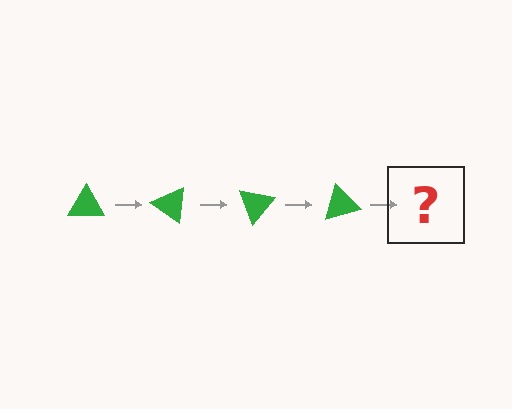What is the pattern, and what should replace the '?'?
The pattern is that the triangle rotates 35 degrees each step. The '?' should be a green triangle rotated 140 degrees.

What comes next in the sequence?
The next element should be a green triangle rotated 140 degrees.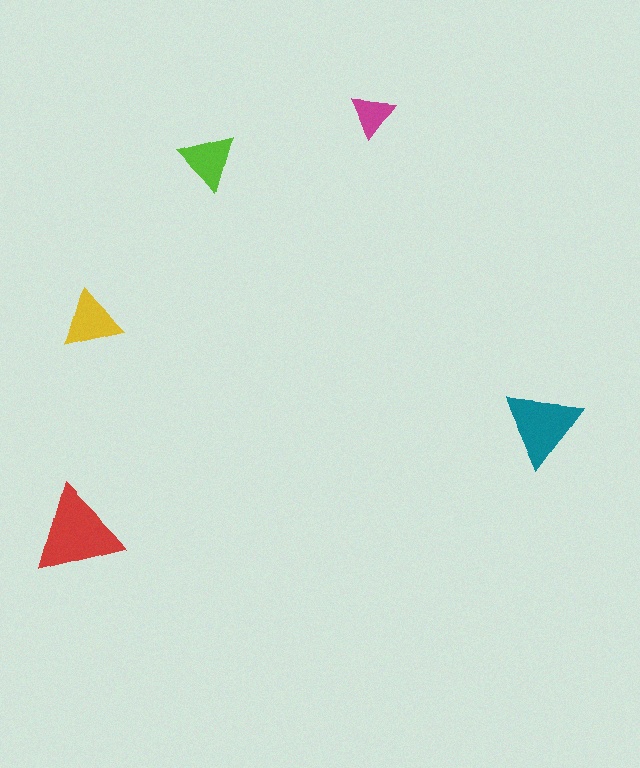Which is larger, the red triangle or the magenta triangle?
The red one.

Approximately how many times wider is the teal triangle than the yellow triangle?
About 1.5 times wider.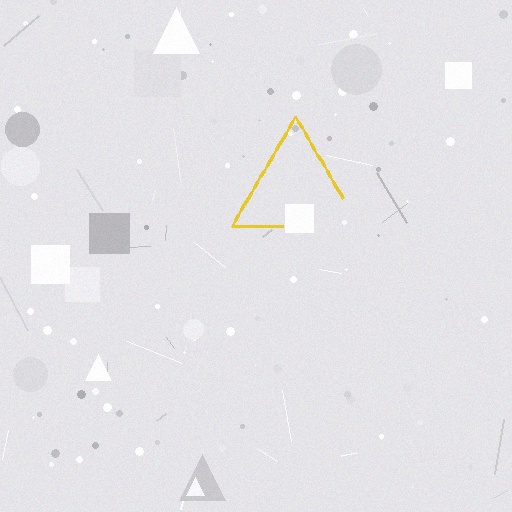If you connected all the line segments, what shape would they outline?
They would outline a triangle.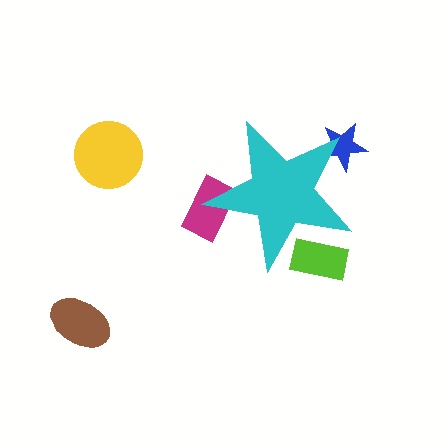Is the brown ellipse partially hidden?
No, the brown ellipse is fully visible.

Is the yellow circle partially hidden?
No, the yellow circle is fully visible.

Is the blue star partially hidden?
Yes, the blue star is partially hidden behind the cyan star.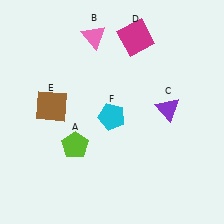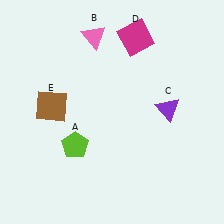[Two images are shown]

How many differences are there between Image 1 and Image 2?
There is 1 difference between the two images.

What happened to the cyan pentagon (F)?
The cyan pentagon (F) was removed in Image 2. It was in the bottom-left area of Image 1.